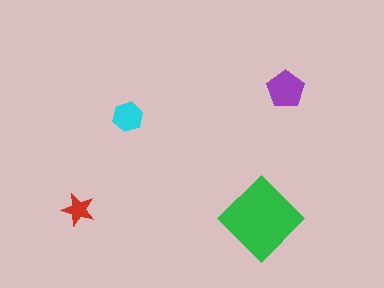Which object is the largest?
The green diamond.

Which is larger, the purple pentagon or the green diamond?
The green diamond.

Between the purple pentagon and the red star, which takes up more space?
The purple pentagon.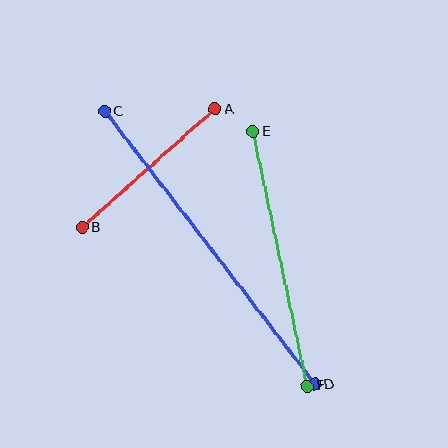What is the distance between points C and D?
The distance is approximately 344 pixels.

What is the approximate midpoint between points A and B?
The midpoint is at approximately (149, 168) pixels.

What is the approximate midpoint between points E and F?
The midpoint is at approximately (280, 259) pixels.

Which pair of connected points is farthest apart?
Points C and D are farthest apart.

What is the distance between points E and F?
The distance is approximately 260 pixels.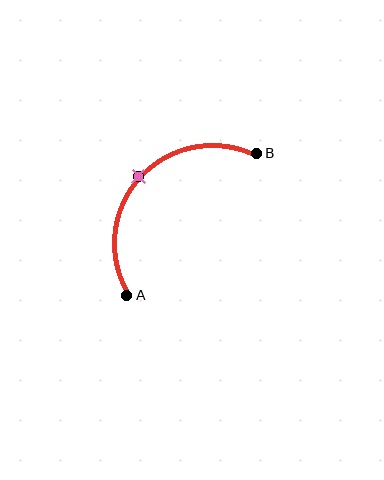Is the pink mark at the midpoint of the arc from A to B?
Yes. The pink mark lies on the arc at equal arc-length from both A and B — it is the arc midpoint.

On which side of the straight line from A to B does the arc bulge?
The arc bulges above and to the left of the straight line connecting A and B.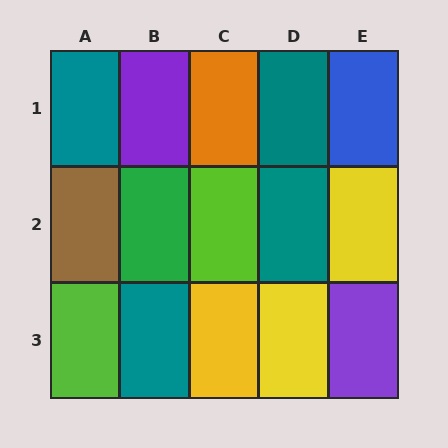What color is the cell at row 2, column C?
Lime.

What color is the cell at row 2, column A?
Brown.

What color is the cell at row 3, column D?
Yellow.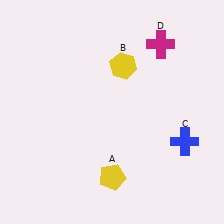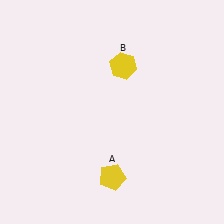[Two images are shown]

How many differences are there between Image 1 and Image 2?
There are 2 differences between the two images.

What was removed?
The magenta cross (D), the blue cross (C) were removed in Image 2.